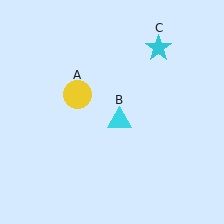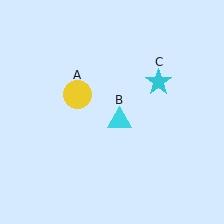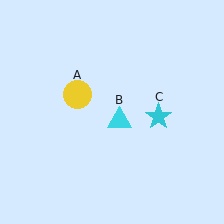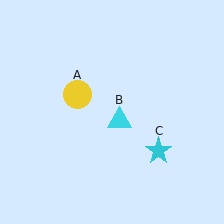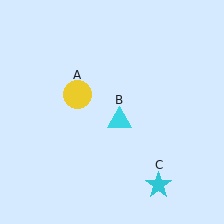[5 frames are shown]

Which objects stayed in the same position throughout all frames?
Yellow circle (object A) and cyan triangle (object B) remained stationary.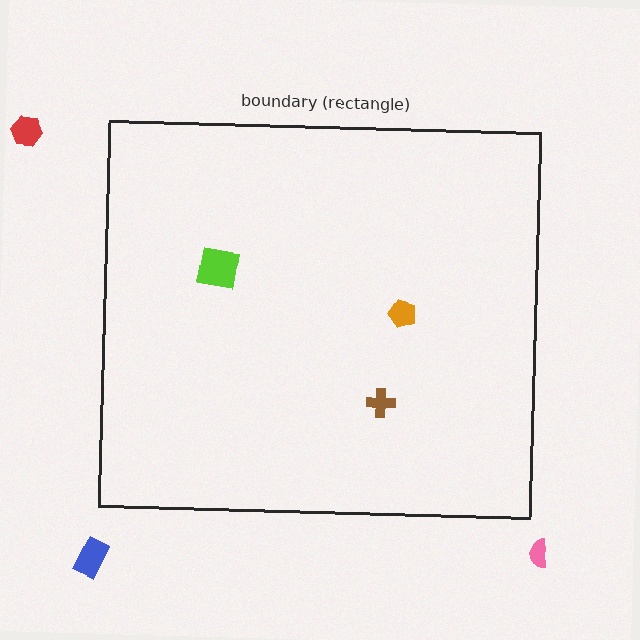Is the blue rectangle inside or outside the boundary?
Outside.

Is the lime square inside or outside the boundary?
Inside.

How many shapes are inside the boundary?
3 inside, 3 outside.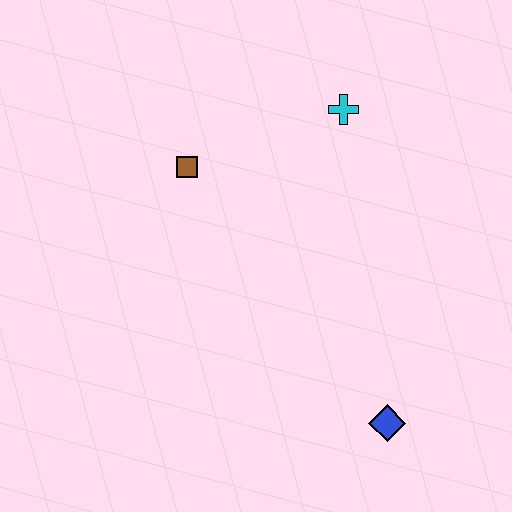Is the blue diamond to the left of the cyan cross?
No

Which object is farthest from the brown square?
The blue diamond is farthest from the brown square.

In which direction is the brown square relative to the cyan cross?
The brown square is to the left of the cyan cross.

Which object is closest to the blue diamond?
The cyan cross is closest to the blue diamond.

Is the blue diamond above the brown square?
No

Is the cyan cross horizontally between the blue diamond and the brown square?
Yes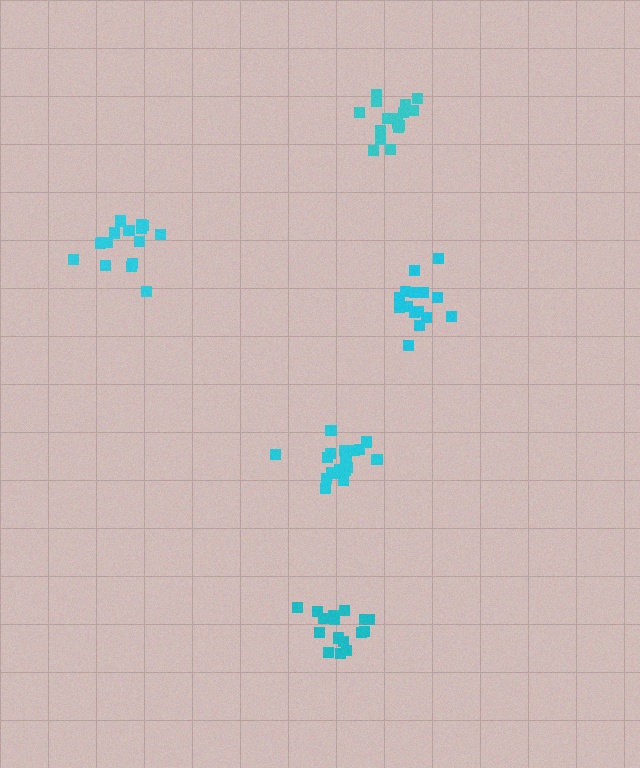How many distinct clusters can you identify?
There are 5 distinct clusters.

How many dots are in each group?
Group 1: 16 dots, Group 2: 16 dots, Group 3: 18 dots, Group 4: 16 dots, Group 5: 16 dots (82 total).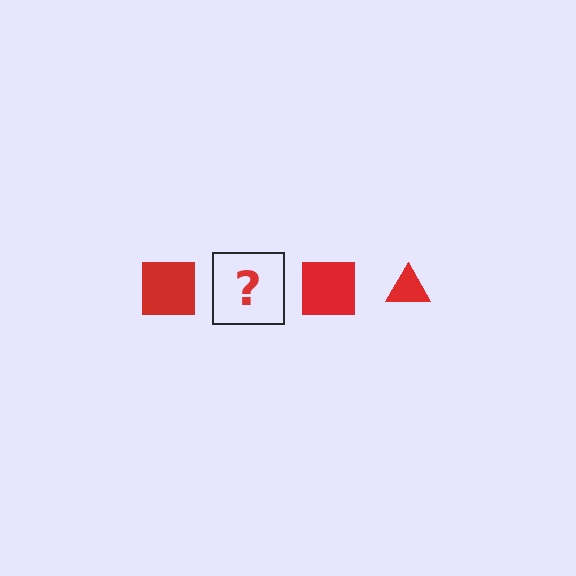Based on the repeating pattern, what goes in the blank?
The blank should be a red triangle.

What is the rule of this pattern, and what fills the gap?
The rule is that the pattern cycles through square, triangle shapes in red. The gap should be filled with a red triangle.